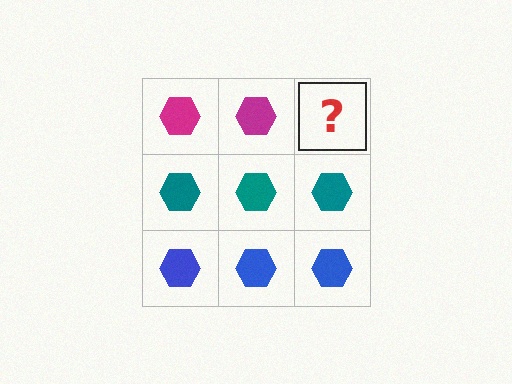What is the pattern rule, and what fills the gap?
The rule is that each row has a consistent color. The gap should be filled with a magenta hexagon.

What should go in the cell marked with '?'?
The missing cell should contain a magenta hexagon.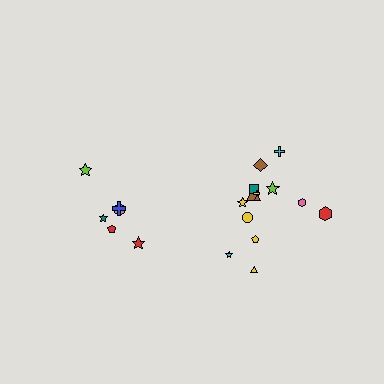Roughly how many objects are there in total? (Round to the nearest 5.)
Roughly 20 objects in total.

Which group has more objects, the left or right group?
The right group.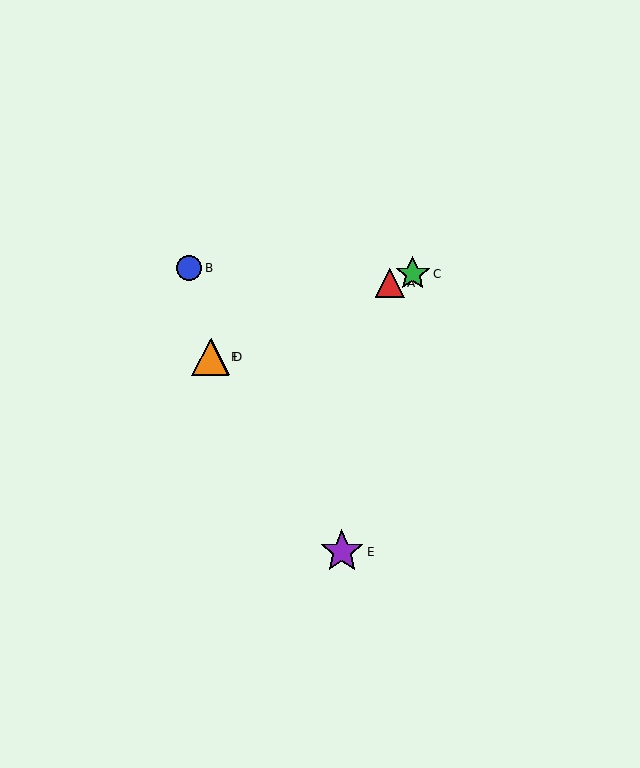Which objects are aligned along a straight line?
Objects A, C, D, F are aligned along a straight line.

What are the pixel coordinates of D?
Object D is at (212, 357).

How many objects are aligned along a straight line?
4 objects (A, C, D, F) are aligned along a straight line.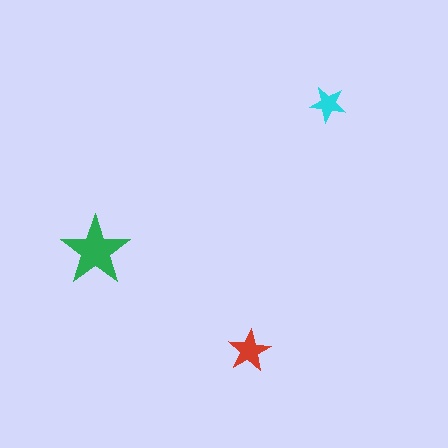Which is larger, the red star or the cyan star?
The red one.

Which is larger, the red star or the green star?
The green one.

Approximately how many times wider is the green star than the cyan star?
About 2 times wider.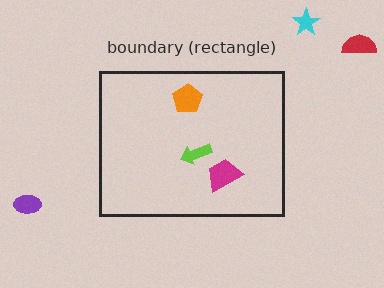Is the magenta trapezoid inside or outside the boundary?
Inside.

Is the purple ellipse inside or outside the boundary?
Outside.